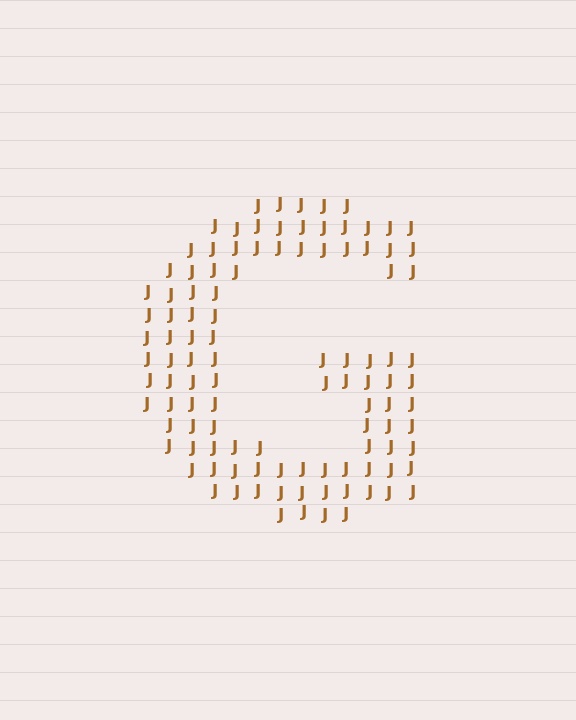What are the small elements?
The small elements are letter J's.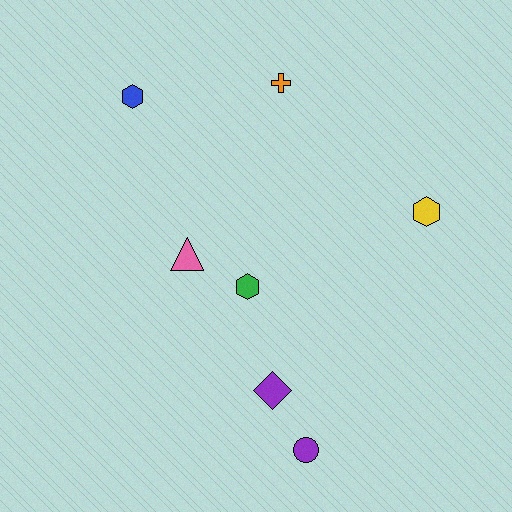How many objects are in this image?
There are 7 objects.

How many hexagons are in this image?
There are 3 hexagons.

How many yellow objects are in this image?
There is 1 yellow object.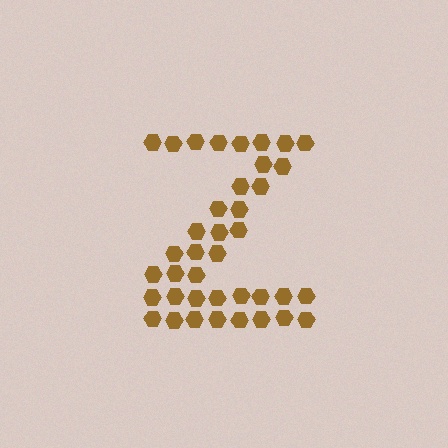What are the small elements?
The small elements are hexagons.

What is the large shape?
The large shape is the letter Z.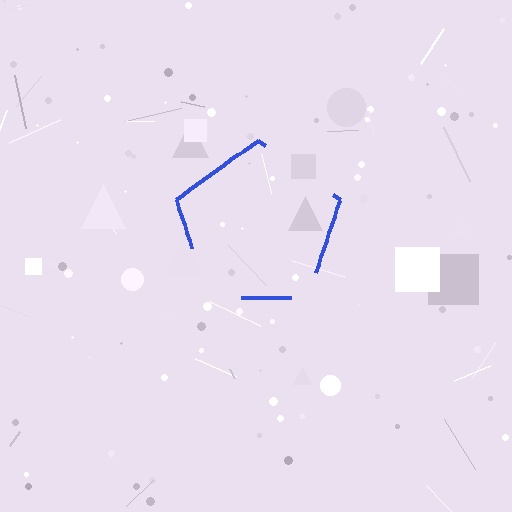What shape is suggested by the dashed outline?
The dashed outline suggests a pentagon.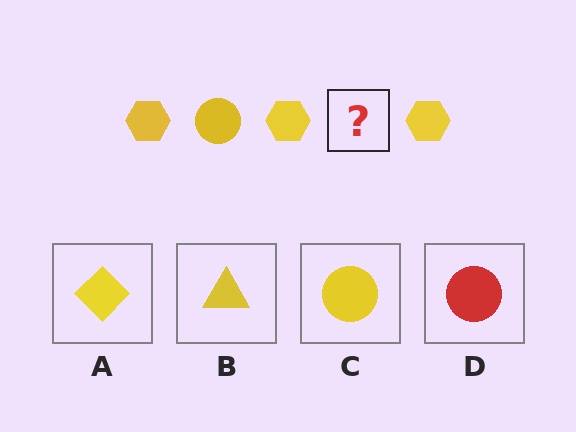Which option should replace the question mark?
Option C.